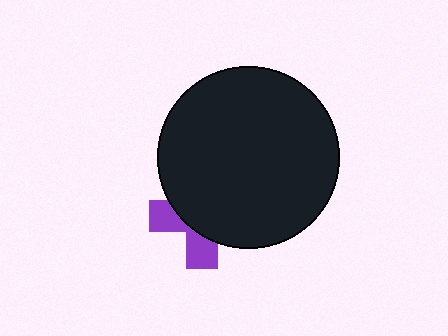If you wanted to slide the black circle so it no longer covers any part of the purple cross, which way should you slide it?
Slide it toward the upper-right — that is the most direct way to separate the two shapes.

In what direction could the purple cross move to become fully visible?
The purple cross could move toward the lower-left. That would shift it out from behind the black circle entirely.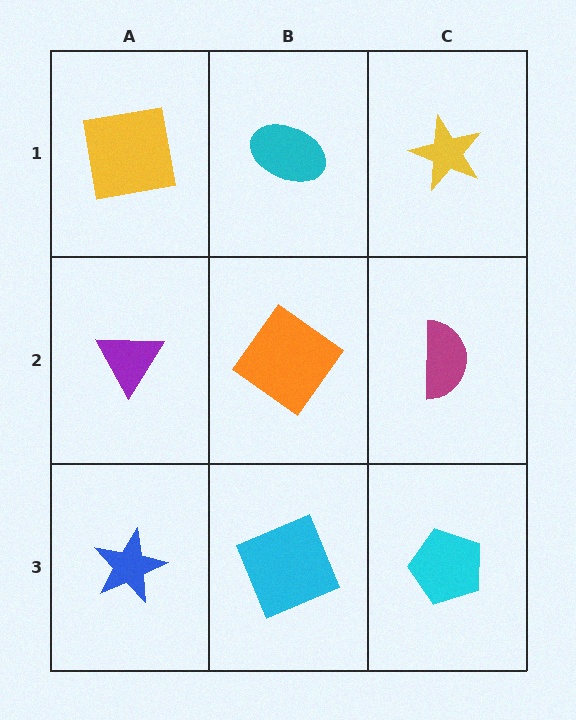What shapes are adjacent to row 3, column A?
A purple triangle (row 2, column A), a cyan square (row 3, column B).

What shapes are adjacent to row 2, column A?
A yellow square (row 1, column A), a blue star (row 3, column A), an orange diamond (row 2, column B).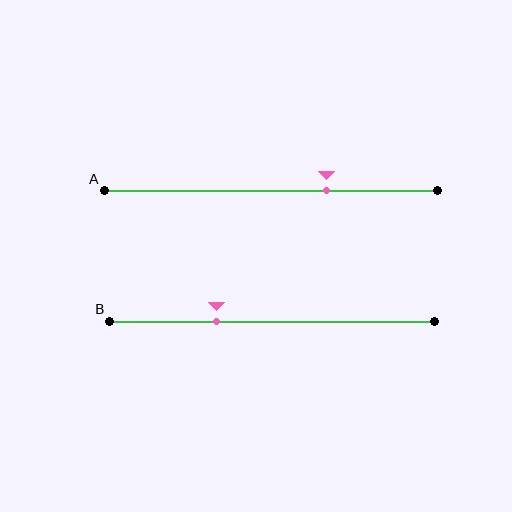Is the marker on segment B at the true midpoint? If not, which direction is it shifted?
No, the marker on segment B is shifted to the left by about 17% of the segment length.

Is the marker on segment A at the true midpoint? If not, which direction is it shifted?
No, the marker on segment A is shifted to the right by about 17% of the segment length.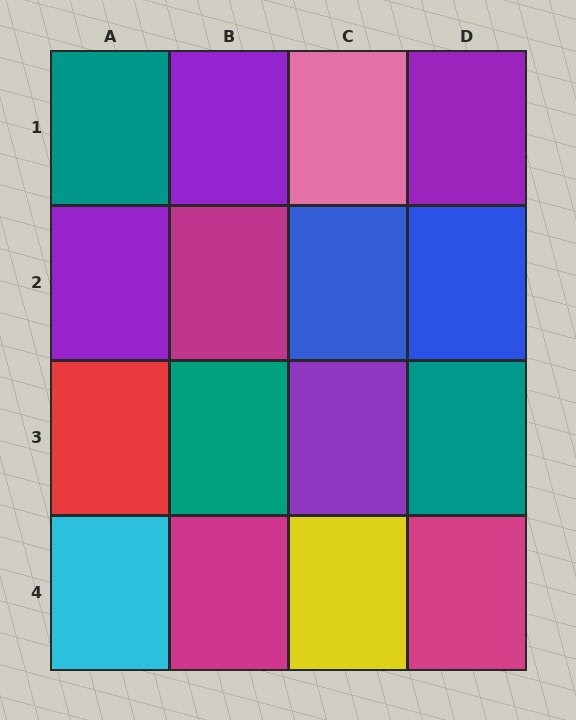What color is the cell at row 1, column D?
Purple.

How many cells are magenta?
3 cells are magenta.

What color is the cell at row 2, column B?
Magenta.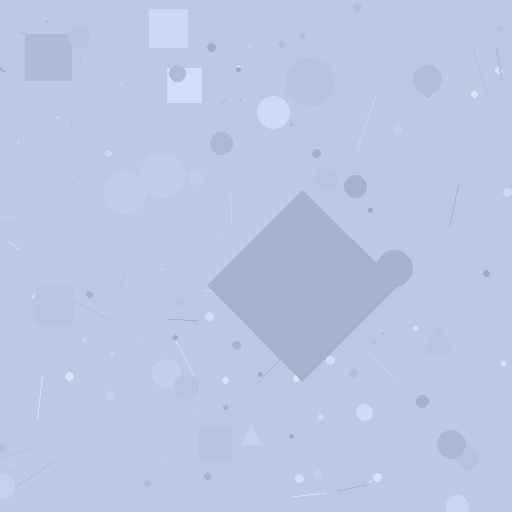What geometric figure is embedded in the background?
A diamond is embedded in the background.